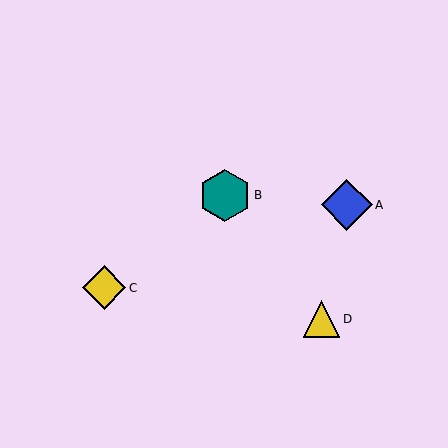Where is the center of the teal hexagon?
The center of the teal hexagon is at (225, 195).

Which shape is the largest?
The teal hexagon (labeled B) is the largest.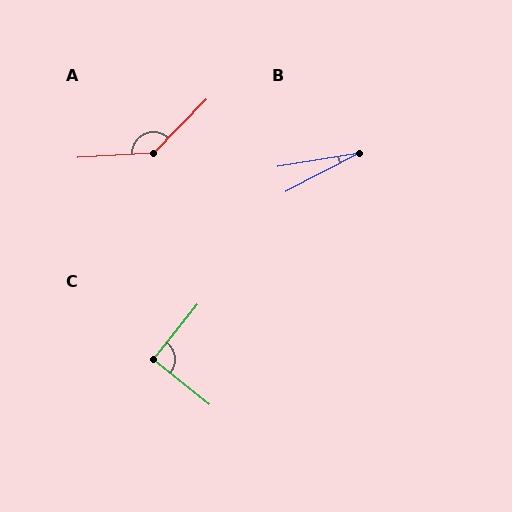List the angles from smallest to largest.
B (19°), C (90°), A (138°).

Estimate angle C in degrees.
Approximately 90 degrees.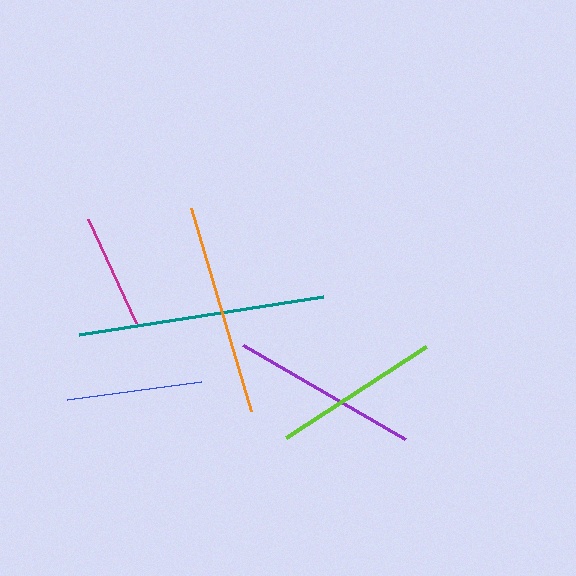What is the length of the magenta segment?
The magenta segment is approximately 115 pixels long.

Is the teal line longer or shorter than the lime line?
The teal line is longer than the lime line.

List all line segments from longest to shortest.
From longest to shortest: teal, orange, purple, lime, blue, magenta.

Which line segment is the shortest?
The magenta line is the shortest at approximately 115 pixels.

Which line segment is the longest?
The teal line is the longest at approximately 247 pixels.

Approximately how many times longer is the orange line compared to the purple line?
The orange line is approximately 1.1 times the length of the purple line.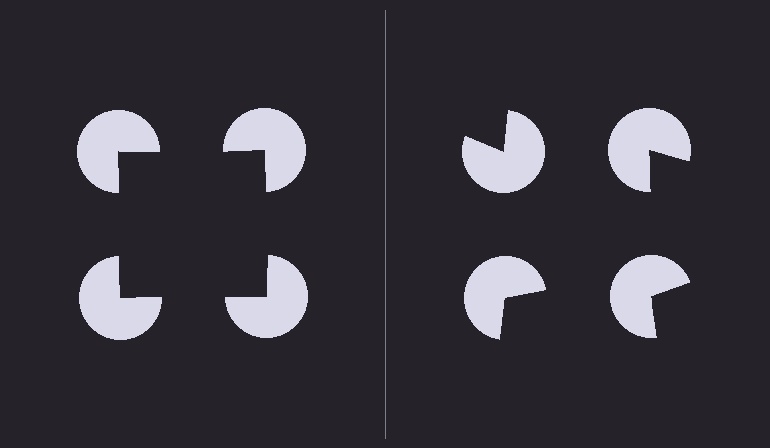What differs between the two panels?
The pac-man discs are positioned identically on both sides; only the wedge orientations differ. On the left they align to a square; on the right they are misaligned.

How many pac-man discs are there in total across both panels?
8 — 4 on each side.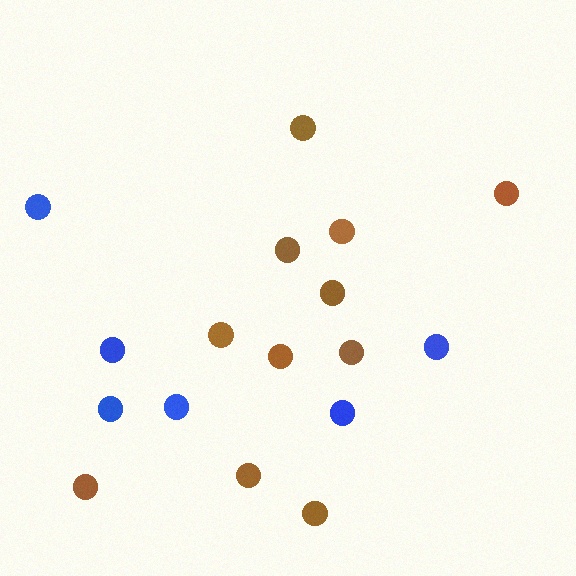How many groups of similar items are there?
There are 2 groups: one group of blue circles (6) and one group of brown circles (11).